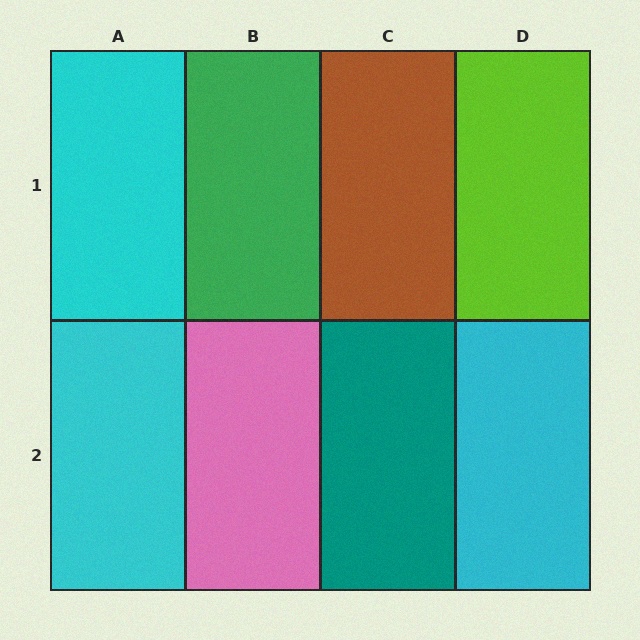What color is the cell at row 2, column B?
Pink.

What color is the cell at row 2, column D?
Cyan.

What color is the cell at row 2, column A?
Cyan.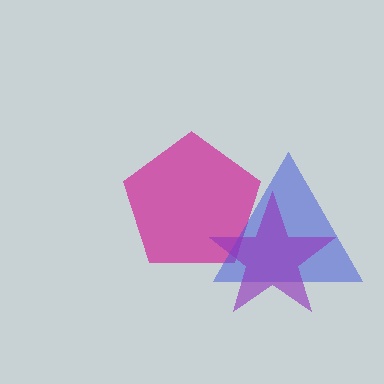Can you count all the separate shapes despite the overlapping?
Yes, there are 3 separate shapes.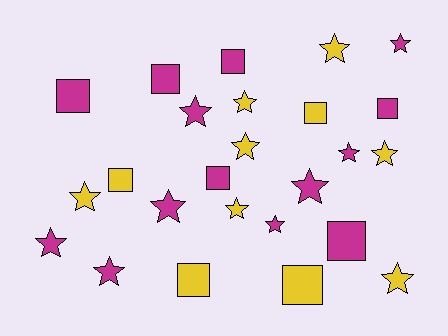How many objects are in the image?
There are 25 objects.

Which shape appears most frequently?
Star, with 15 objects.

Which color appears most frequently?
Magenta, with 14 objects.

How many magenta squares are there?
There are 6 magenta squares.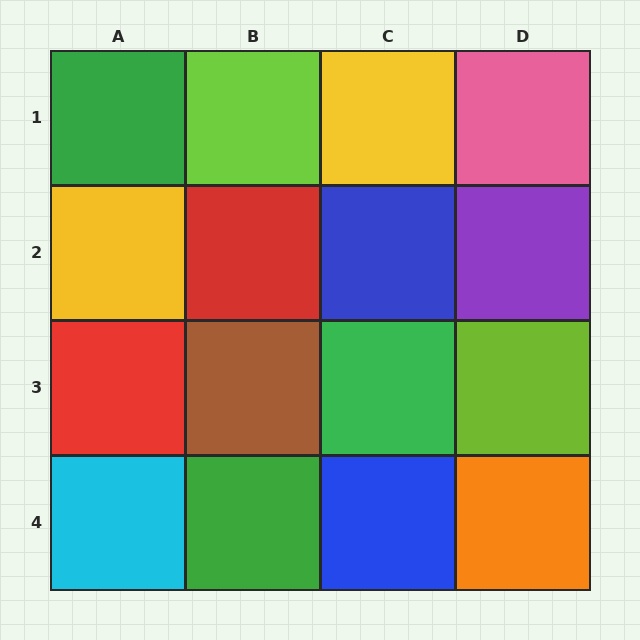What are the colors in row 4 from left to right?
Cyan, green, blue, orange.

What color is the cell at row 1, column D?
Pink.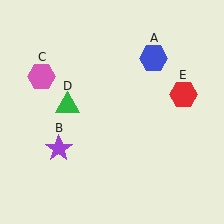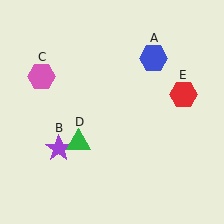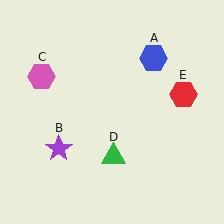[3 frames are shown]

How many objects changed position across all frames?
1 object changed position: green triangle (object D).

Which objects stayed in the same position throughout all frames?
Blue hexagon (object A) and purple star (object B) and pink hexagon (object C) and red hexagon (object E) remained stationary.